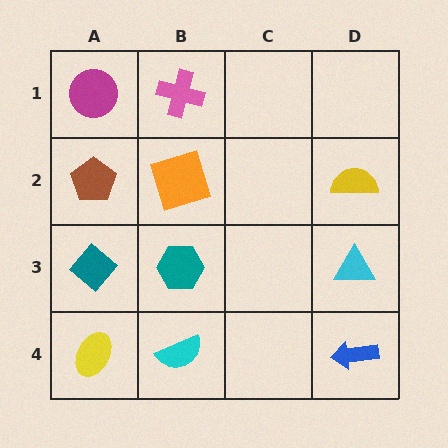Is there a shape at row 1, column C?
No, that cell is empty.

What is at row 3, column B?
A teal hexagon.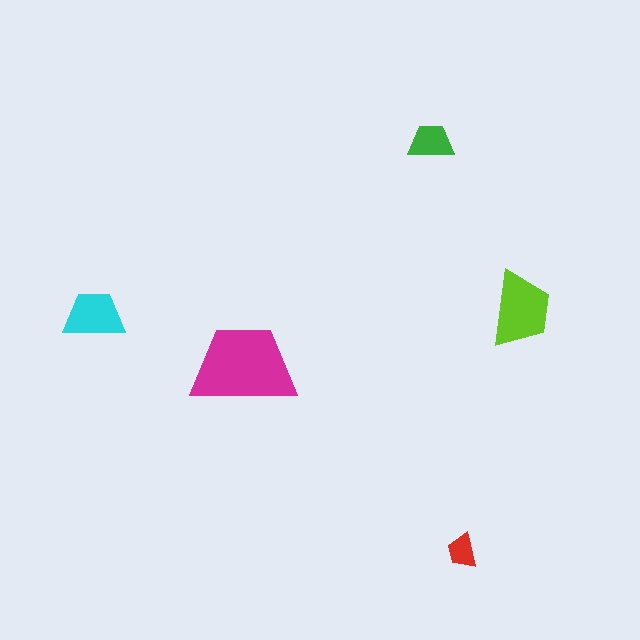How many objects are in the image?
There are 5 objects in the image.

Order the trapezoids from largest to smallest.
the magenta one, the lime one, the cyan one, the green one, the red one.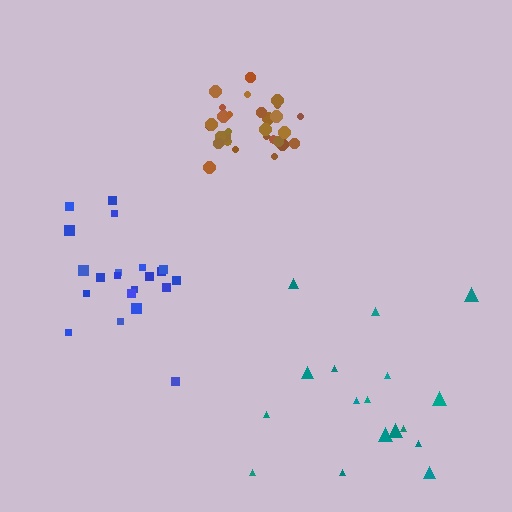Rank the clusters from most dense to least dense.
brown, blue, teal.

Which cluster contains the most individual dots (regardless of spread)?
Brown (29).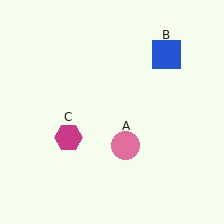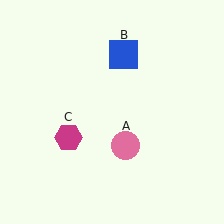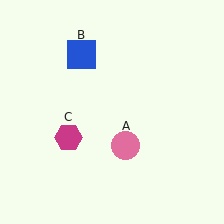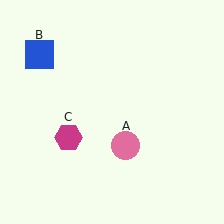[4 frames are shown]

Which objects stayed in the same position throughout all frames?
Pink circle (object A) and magenta hexagon (object C) remained stationary.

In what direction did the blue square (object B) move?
The blue square (object B) moved left.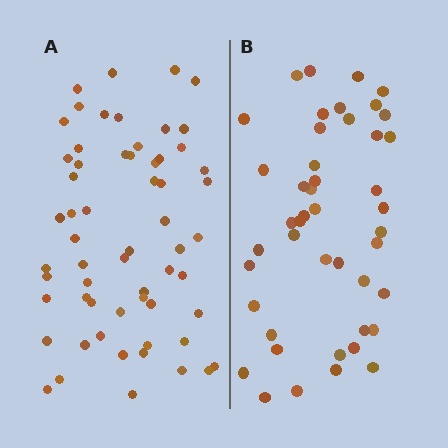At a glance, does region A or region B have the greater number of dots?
Region A (the left region) has more dots.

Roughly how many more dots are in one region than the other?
Region A has approximately 15 more dots than region B.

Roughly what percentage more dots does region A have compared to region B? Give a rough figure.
About 35% more.